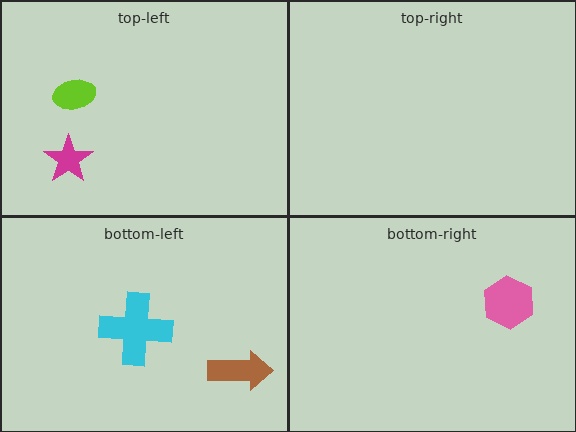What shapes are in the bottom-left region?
The cyan cross, the brown arrow.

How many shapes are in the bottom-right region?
1.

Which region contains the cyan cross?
The bottom-left region.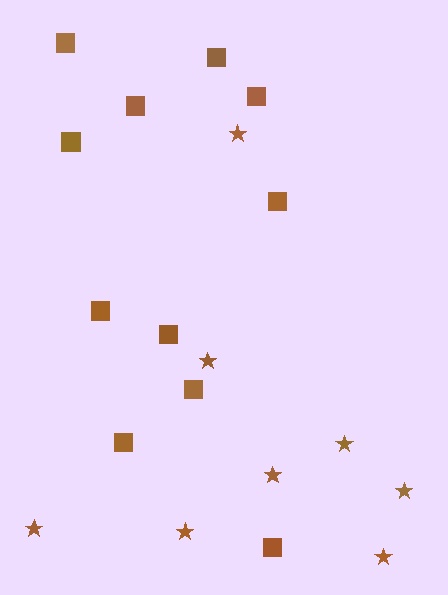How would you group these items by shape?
There are 2 groups: one group of stars (8) and one group of squares (11).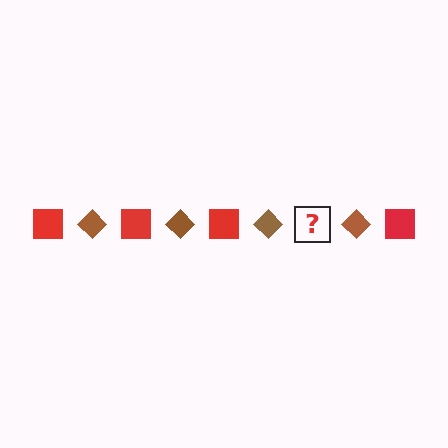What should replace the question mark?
The question mark should be replaced with a red square.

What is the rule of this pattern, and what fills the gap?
The rule is that the pattern alternates between red square and brown diamond. The gap should be filled with a red square.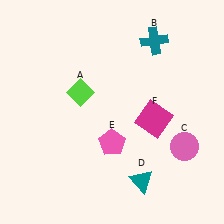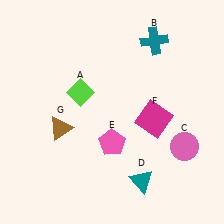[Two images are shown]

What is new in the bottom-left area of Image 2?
A brown triangle (G) was added in the bottom-left area of Image 2.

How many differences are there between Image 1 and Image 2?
There is 1 difference between the two images.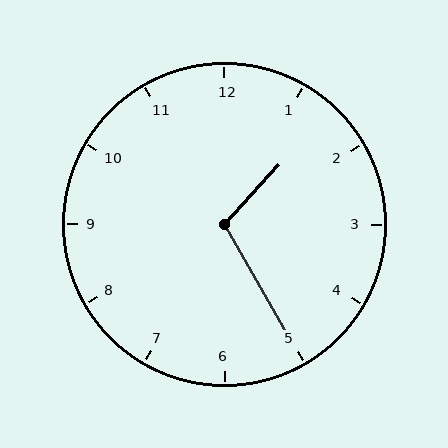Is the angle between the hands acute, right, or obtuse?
It is obtuse.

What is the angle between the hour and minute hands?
Approximately 108 degrees.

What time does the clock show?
1:25.